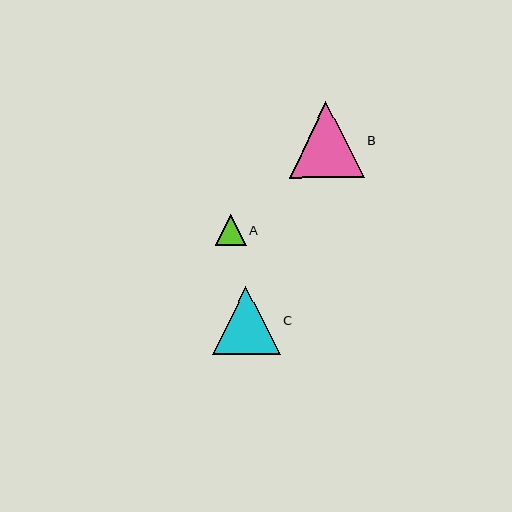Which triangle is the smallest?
Triangle A is the smallest with a size of approximately 31 pixels.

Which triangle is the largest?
Triangle B is the largest with a size of approximately 75 pixels.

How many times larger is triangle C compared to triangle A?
Triangle C is approximately 2.2 times the size of triangle A.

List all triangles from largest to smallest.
From largest to smallest: B, C, A.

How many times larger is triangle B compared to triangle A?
Triangle B is approximately 2.4 times the size of triangle A.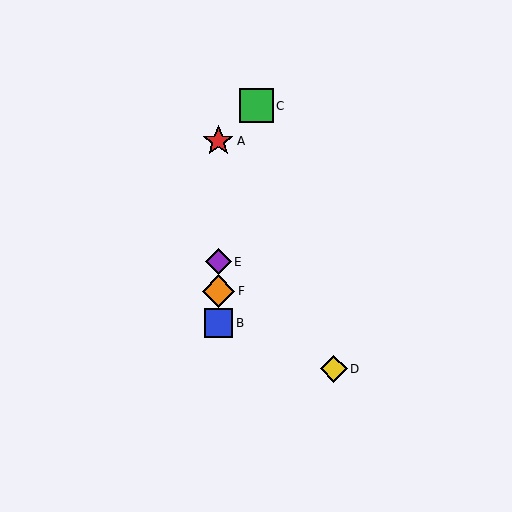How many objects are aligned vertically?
4 objects (A, B, E, F) are aligned vertically.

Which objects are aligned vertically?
Objects A, B, E, F are aligned vertically.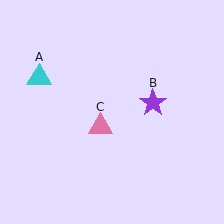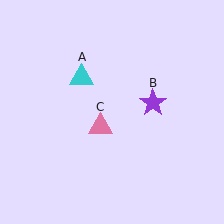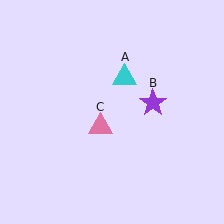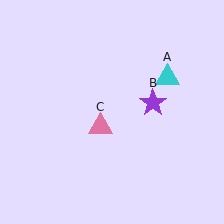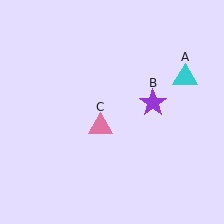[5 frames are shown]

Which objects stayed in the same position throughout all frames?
Purple star (object B) and pink triangle (object C) remained stationary.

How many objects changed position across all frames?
1 object changed position: cyan triangle (object A).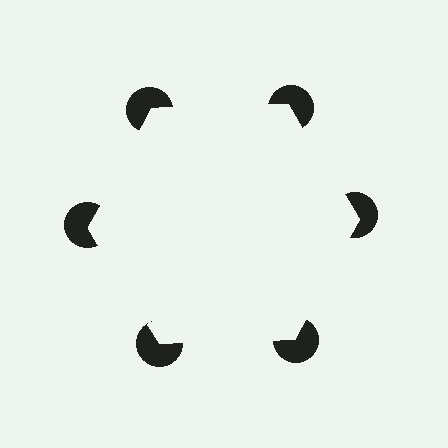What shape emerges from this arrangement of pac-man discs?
An illusory hexagon — its edges are inferred from the aligned wedge cuts in the pac-man discs, not physically drawn.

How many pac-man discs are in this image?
There are 6 — one at each vertex of the illusory hexagon.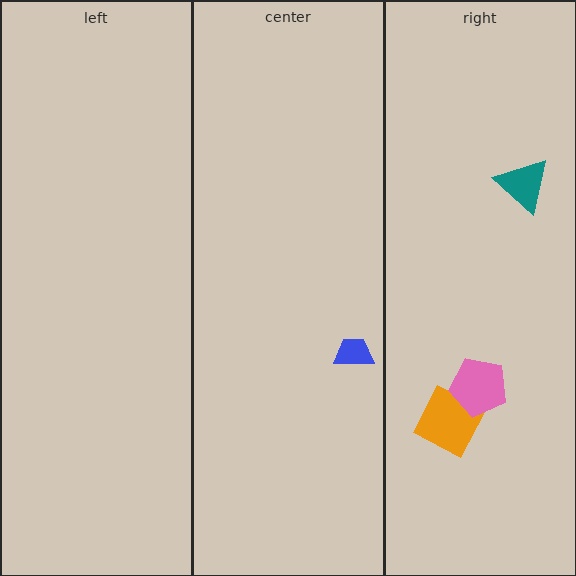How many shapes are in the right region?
3.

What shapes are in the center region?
The blue trapezoid.